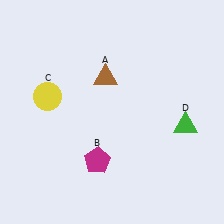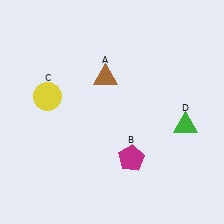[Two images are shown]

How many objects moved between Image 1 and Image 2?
1 object moved between the two images.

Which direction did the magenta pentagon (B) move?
The magenta pentagon (B) moved right.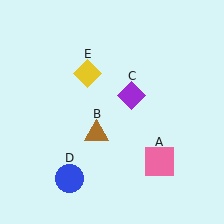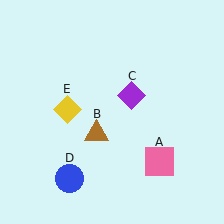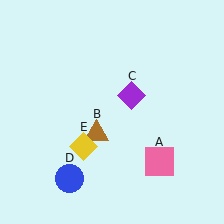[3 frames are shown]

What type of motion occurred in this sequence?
The yellow diamond (object E) rotated counterclockwise around the center of the scene.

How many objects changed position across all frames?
1 object changed position: yellow diamond (object E).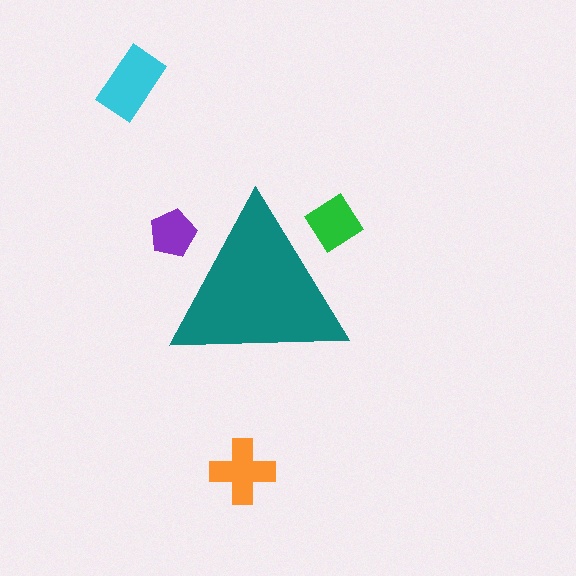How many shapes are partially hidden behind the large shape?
2 shapes are partially hidden.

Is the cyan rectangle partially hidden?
No, the cyan rectangle is fully visible.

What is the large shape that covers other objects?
A teal triangle.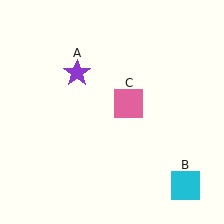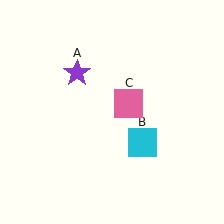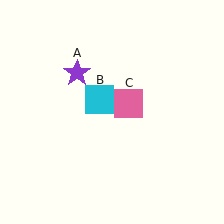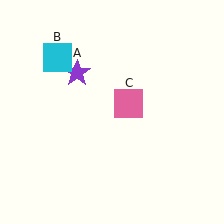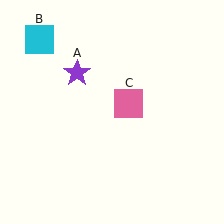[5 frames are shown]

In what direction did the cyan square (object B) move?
The cyan square (object B) moved up and to the left.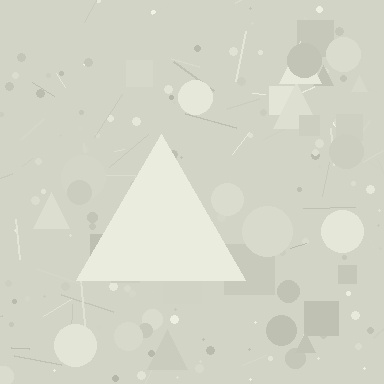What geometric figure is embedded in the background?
A triangle is embedded in the background.